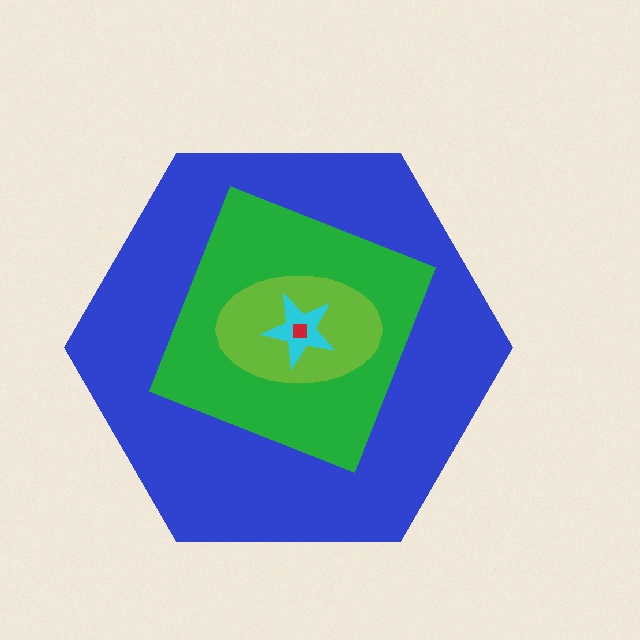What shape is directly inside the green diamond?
The lime ellipse.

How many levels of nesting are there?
5.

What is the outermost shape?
The blue hexagon.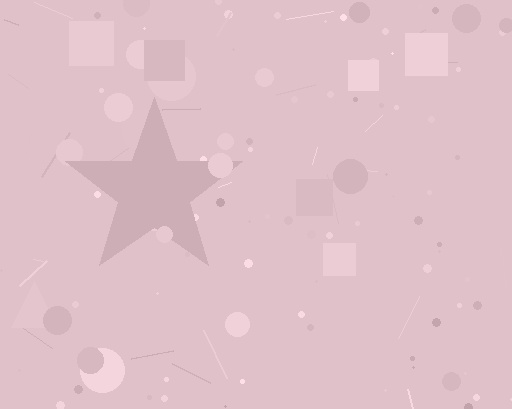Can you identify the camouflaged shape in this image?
The camouflaged shape is a star.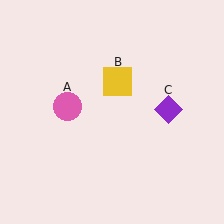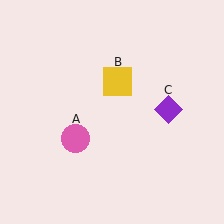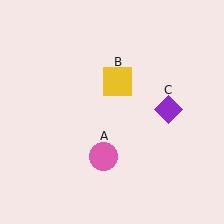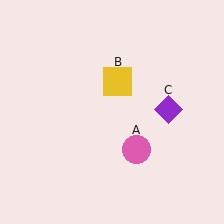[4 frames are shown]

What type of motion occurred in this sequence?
The pink circle (object A) rotated counterclockwise around the center of the scene.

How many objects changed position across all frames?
1 object changed position: pink circle (object A).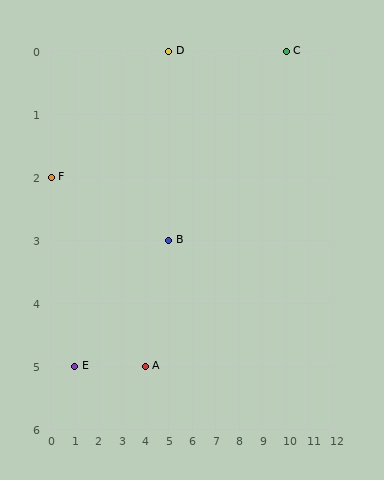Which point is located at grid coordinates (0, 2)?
Point F is at (0, 2).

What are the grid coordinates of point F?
Point F is at grid coordinates (0, 2).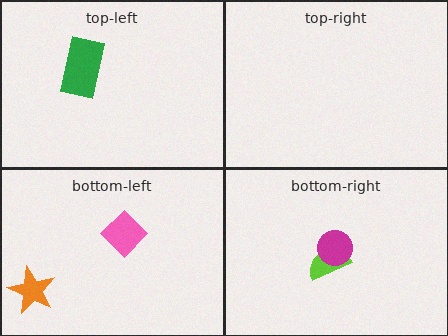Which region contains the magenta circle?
The bottom-right region.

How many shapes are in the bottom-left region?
2.